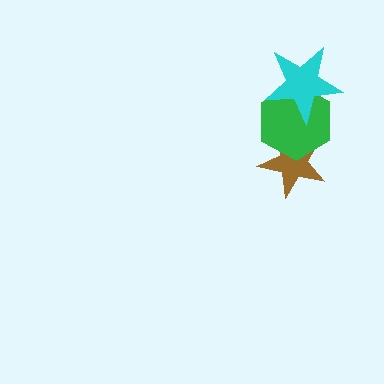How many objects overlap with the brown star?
1 object overlaps with the brown star.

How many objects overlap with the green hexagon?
2 objects overlap with the green hexagon.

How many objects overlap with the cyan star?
1 object overlaps with the cyan star.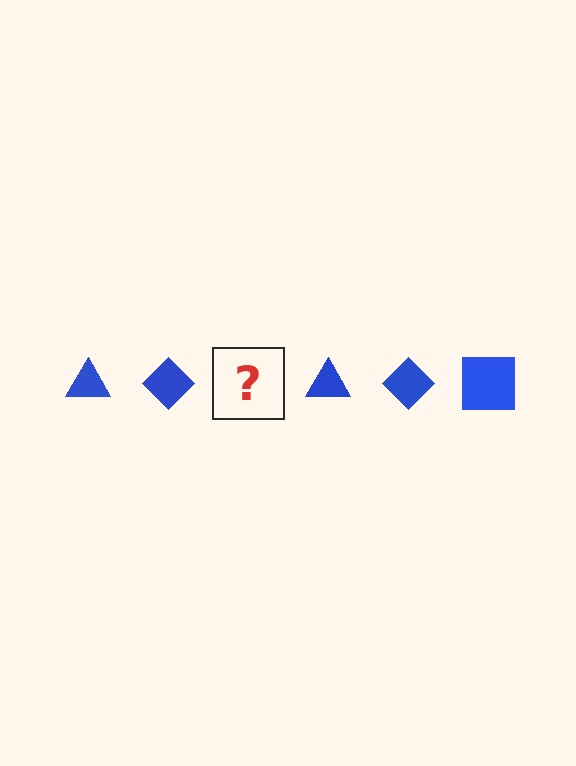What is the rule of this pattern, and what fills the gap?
The rule is that the pattern cycles through triangle, diamond, square shapes in blue. The gap should be filled with a blue square.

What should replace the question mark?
The question mark should be replaced with a blue square.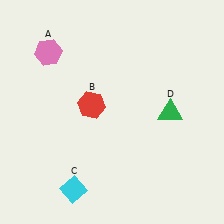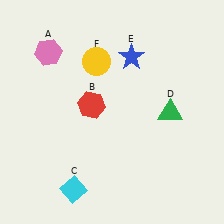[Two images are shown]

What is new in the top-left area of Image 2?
A yellow circle (F) was added in the top-left area of Image 2.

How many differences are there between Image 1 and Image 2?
There are 2 differences between the two images.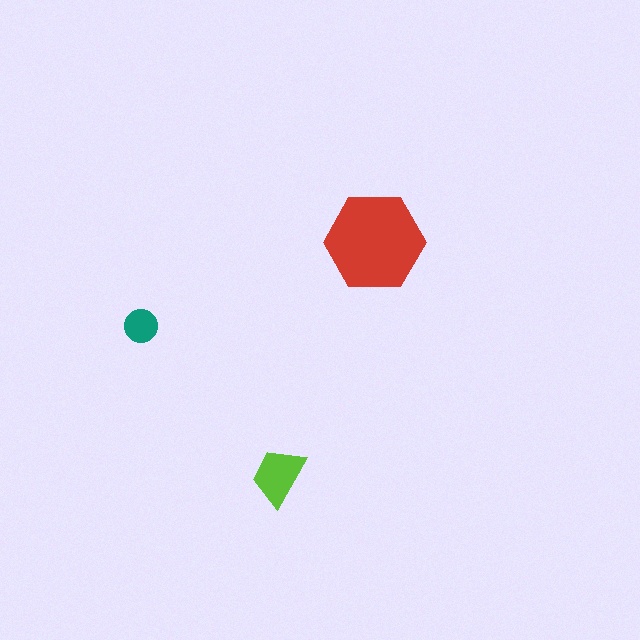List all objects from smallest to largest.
The teal circle, the lime trapezoid, the red hexagon.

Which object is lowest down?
The lime trapezoid is bottommost.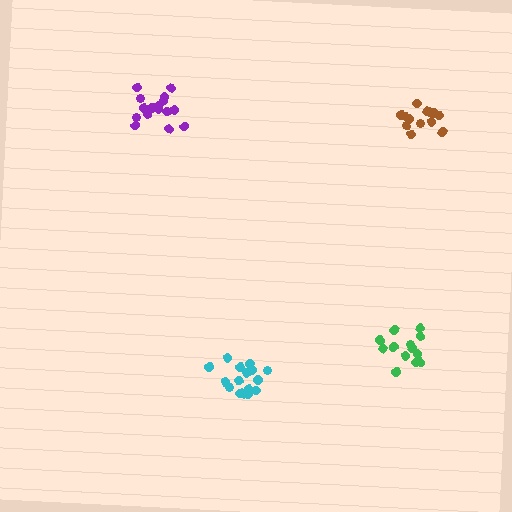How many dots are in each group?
Group 1: 16 dots, Group 2: 18 dots, Group 3: 13 dots, Group 4: 13 dots (60 total).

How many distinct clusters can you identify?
There are 4 distinct clusters.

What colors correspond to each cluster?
The clusters are colored: purple, cyan, brown, green.